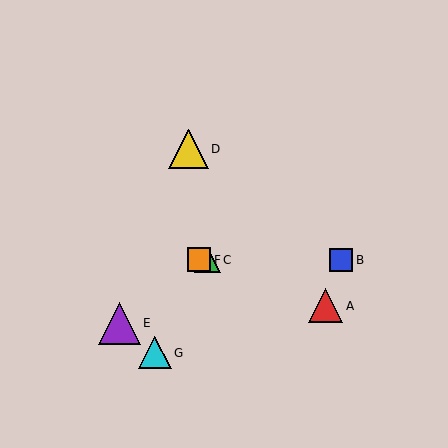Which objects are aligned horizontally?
Objects B, C, F are aligned horizontally.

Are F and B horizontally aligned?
Yes, both are at y≈260.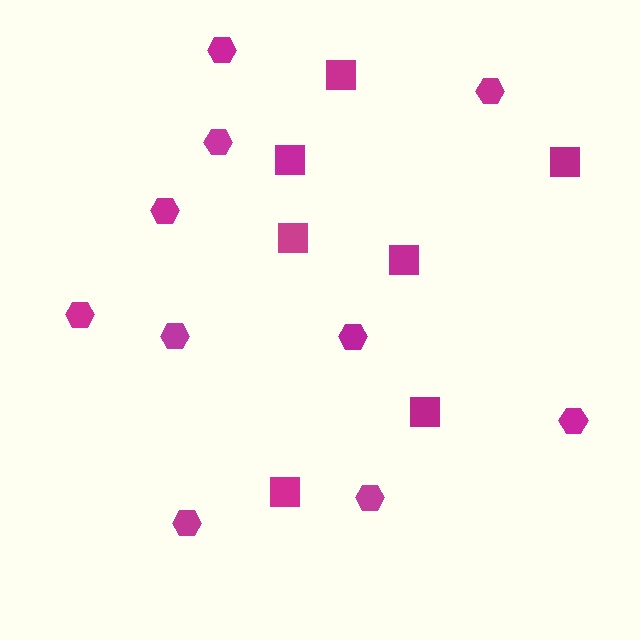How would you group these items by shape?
There are 2 groups: one group of squares (7) and one group of hexagons (10).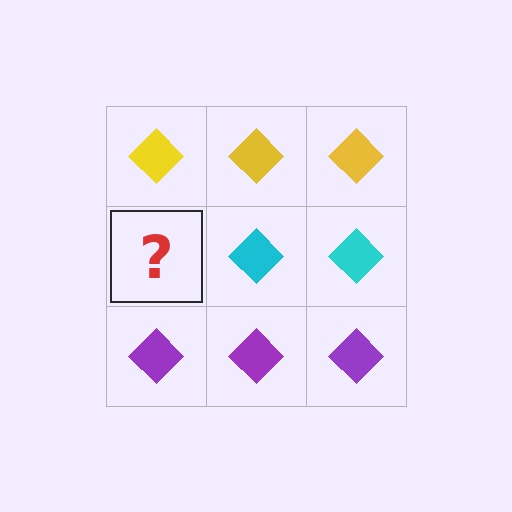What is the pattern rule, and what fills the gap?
The rule is that each row has a consistent color. The gap should be filled with a cyan diamond.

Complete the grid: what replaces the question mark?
The question mark should be replaced with a cyan diamond.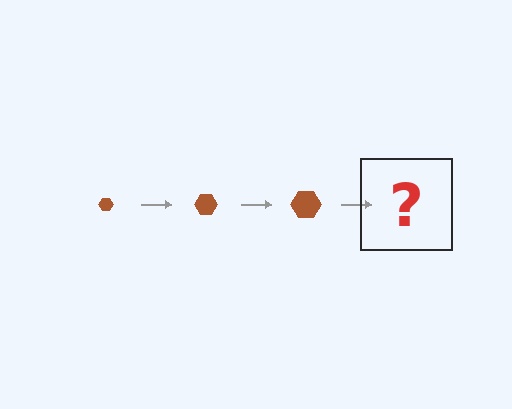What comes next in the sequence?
The next element should be a brown hexagon, larger than the previous one.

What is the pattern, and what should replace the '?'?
The pattern is that the hexagon gets progressively larger each step. The '?' should be a brown hexagon, larger than the previous one.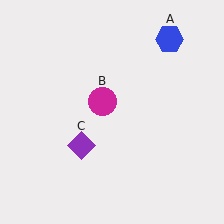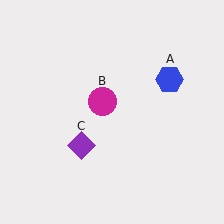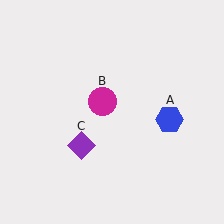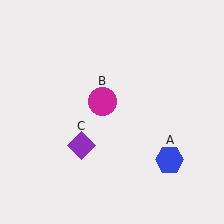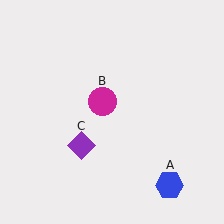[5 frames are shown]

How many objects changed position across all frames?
1 object changed position: blue hexagon (object A).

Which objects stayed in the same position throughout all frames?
Magenta circle (object B) and purple diamond (object C) remained stationary.